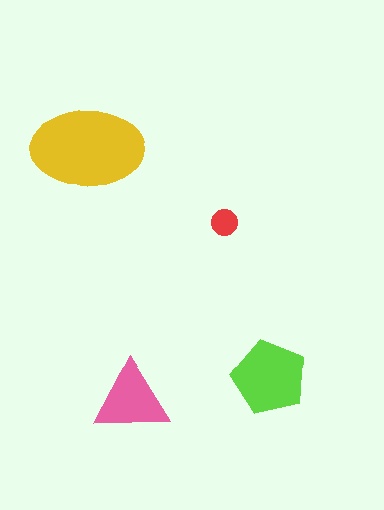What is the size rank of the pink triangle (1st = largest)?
3rd.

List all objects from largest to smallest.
The yellow ellipse, the lime pentagon, the pink triangle, the red circle.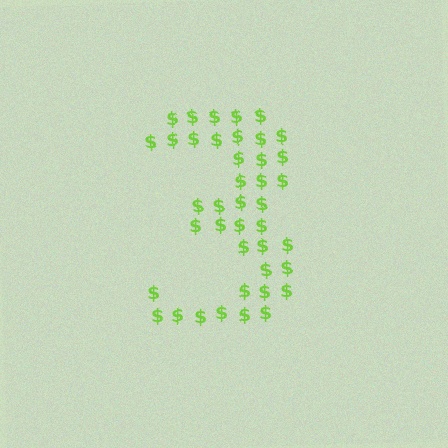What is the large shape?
The large shape is the digit 3.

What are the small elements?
The small elements are dollar signs.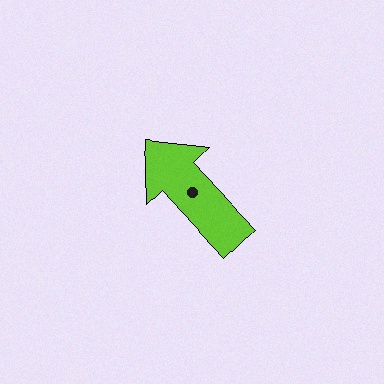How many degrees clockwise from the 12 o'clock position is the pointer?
Approximately 317 degrees.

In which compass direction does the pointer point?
Northwest.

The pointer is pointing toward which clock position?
Roughly 11 o'clock.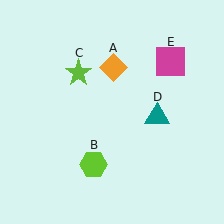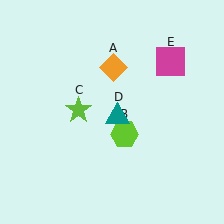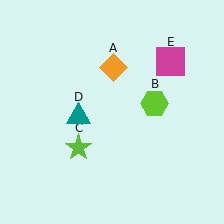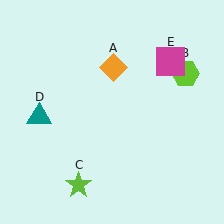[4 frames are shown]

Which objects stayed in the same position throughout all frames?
Orange diamond (object A) and magenta square (object E) remained stationary.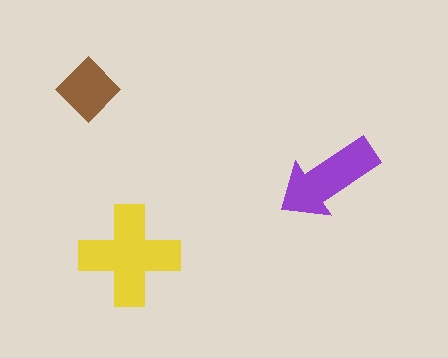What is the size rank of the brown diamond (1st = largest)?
3rd.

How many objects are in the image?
There are 3 objects in the image.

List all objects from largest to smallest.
The yellow cross, the purple arrow, the brown diamond.